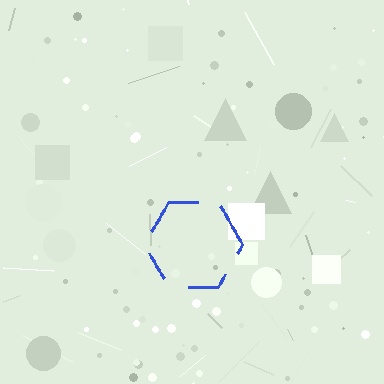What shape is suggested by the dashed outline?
The dashed outline suggests a hexagon.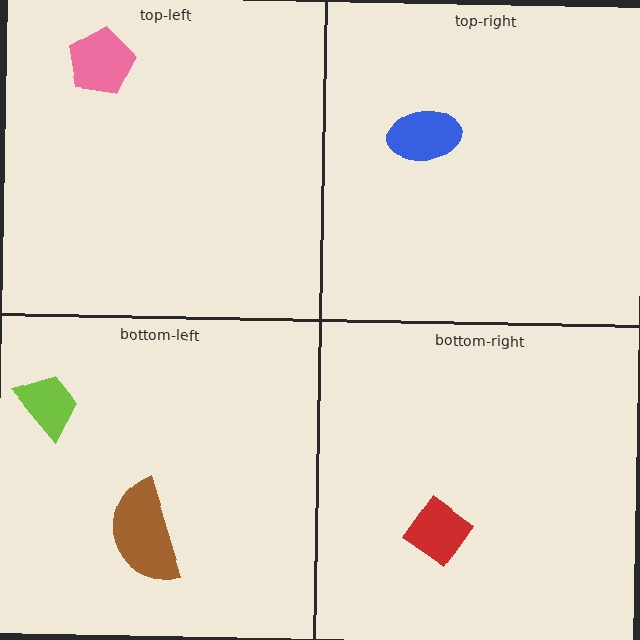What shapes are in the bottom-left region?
The brown semicircle, the lime trapezoid.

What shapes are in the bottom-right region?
The red diamond.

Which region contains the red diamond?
The bottom-right region.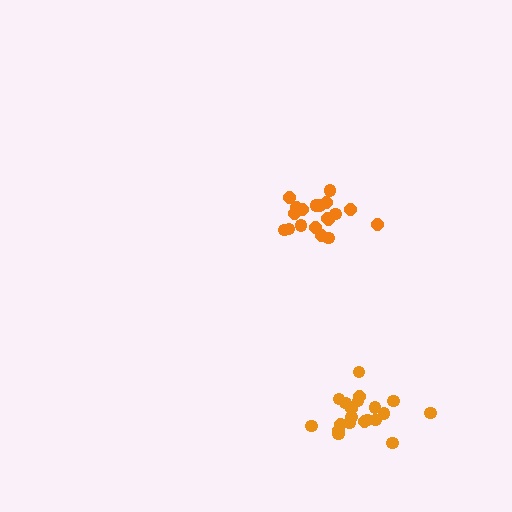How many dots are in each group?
Group 1: 20 dots, Group 2: 19 dots (39 total).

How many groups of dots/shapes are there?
There are 2 groups.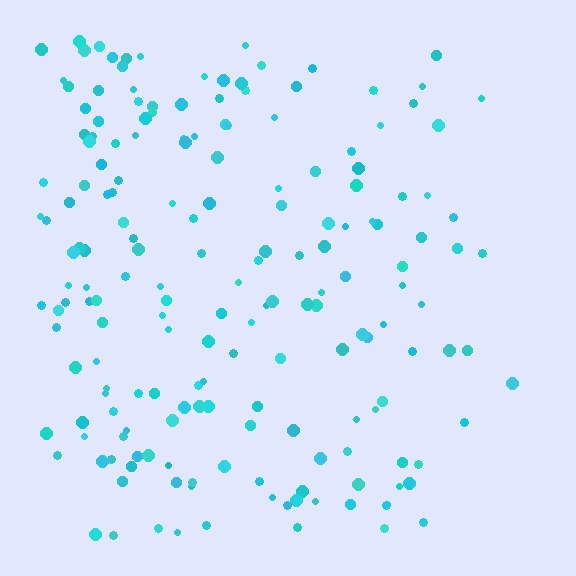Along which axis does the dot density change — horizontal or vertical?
Horizontal.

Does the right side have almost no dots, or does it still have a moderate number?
Still a moderate number, just noticeably fewer than the left.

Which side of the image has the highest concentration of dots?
The left.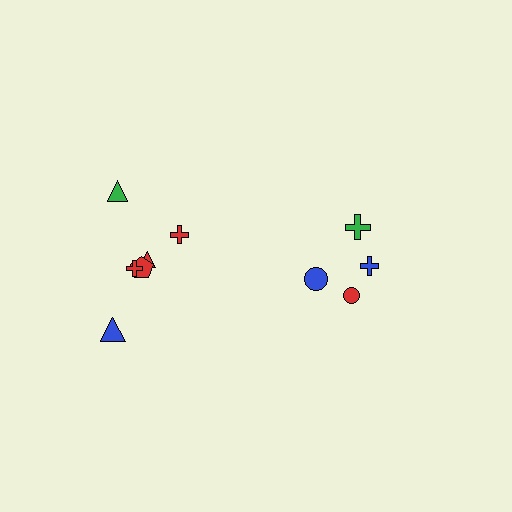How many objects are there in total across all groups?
There are 10 objects.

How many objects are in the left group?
There are 6 objects.